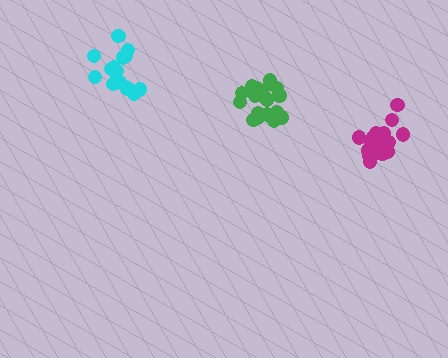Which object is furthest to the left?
The cyan cluster is leftmost.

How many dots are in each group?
Group 1: 19 dots, Group 2: 17 dots, Group 3: 21 dots (57 total).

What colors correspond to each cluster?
The clusters are colored: green, cyan, magenta.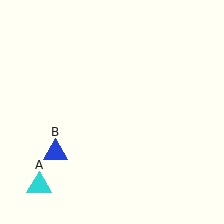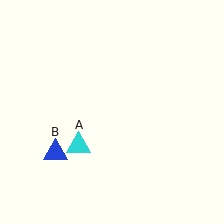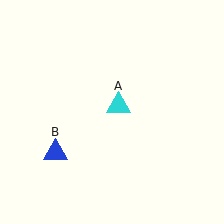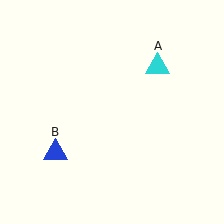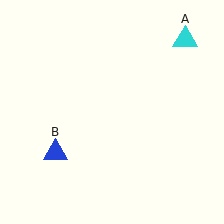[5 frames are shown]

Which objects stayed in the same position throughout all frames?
Blue triangle (object B) remained stationary.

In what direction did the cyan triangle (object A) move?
The cyan triangle (object A) moved up and to the right.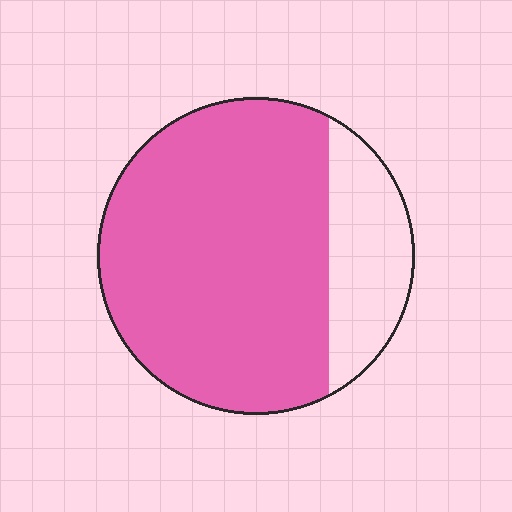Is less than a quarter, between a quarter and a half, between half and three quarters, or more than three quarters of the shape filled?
More than three quarters.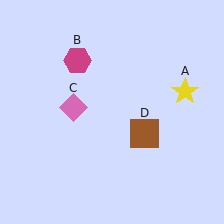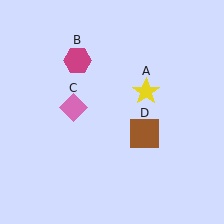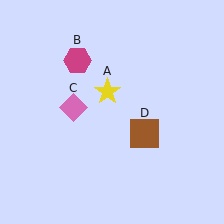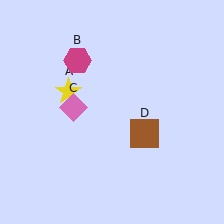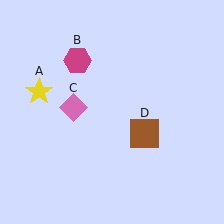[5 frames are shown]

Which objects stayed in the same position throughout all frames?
Magenta hexagon (object B) and pink diamond (object C) and brown square (object D) remained stationary.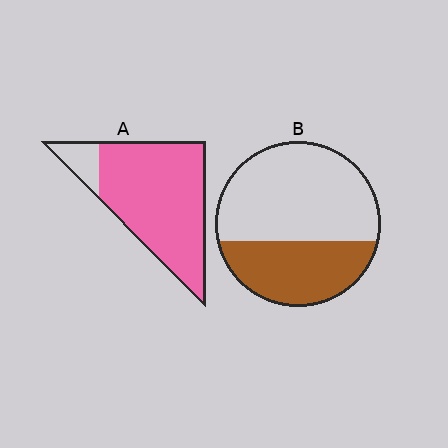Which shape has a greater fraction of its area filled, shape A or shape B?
Shape A.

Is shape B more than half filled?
No.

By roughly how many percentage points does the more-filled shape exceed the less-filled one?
By roughly 50 percentage points (A over B).